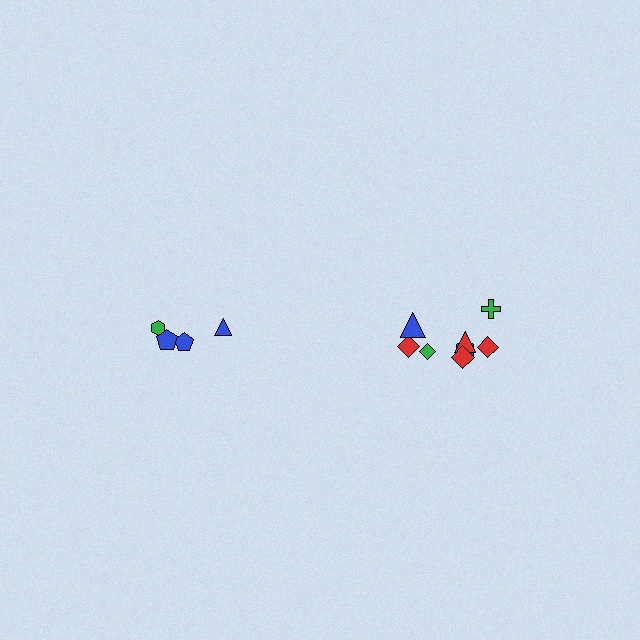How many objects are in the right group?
There are 8 objects.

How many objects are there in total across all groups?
There are 12 objects.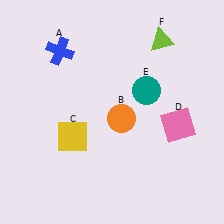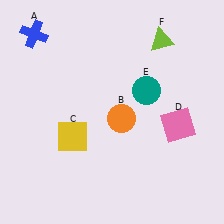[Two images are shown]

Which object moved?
The blue cross (A) moved left.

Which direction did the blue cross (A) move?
The blue cross (A) moved left.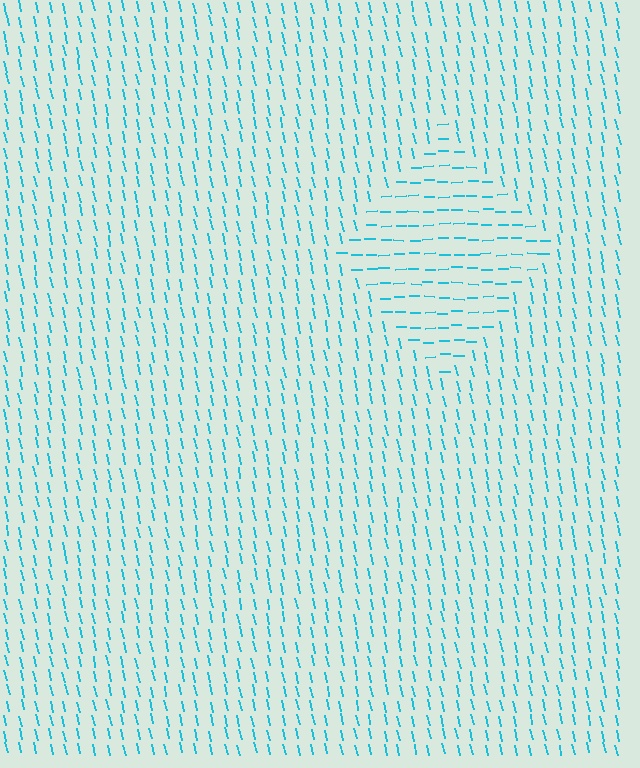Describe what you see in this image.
The image is filled with small cyan line segments. A diamond region in the image has lines oriented differently from the surrounding lines, creating a visible texture boundary.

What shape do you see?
I see a diamond.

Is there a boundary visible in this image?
Yes, there is a texture boundary formed by a change in line orientation.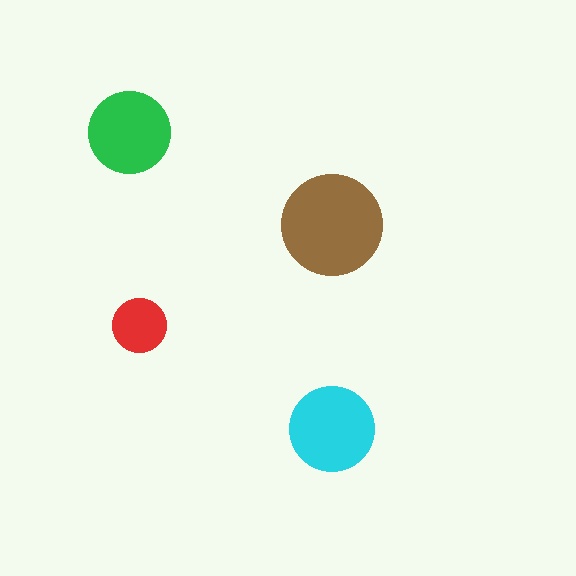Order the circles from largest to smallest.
the brown one, the cyan one, the green one, the red one.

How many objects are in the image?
There are 4 objects in the image.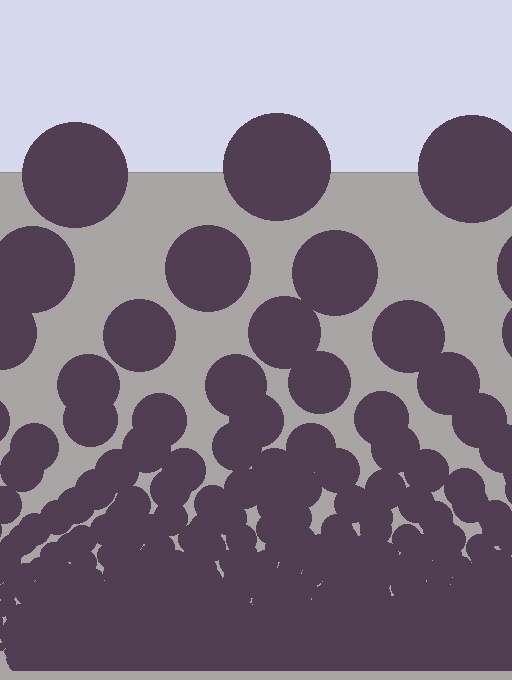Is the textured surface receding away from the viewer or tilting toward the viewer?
The surface appears to tilt toward the viewer. Texture elements get larger and sparser toward the top.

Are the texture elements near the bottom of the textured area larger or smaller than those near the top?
Smaller. The gradient is inverted — elements near the bottom are smaller and denser.